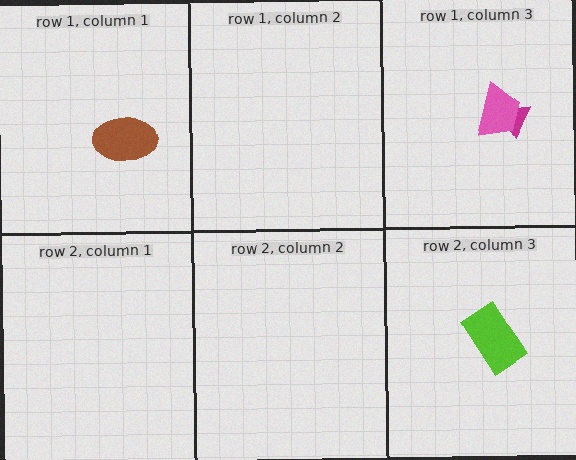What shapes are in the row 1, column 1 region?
The brown ellipse.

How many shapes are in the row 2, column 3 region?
1.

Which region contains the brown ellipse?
The row 1, column 1 region.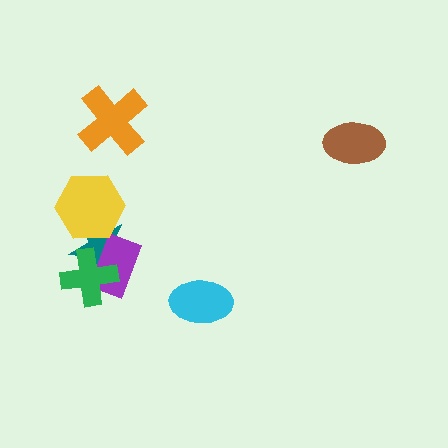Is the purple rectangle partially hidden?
Yes, it is partially covered by another shape.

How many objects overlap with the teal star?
3 objects overlap with the teal star.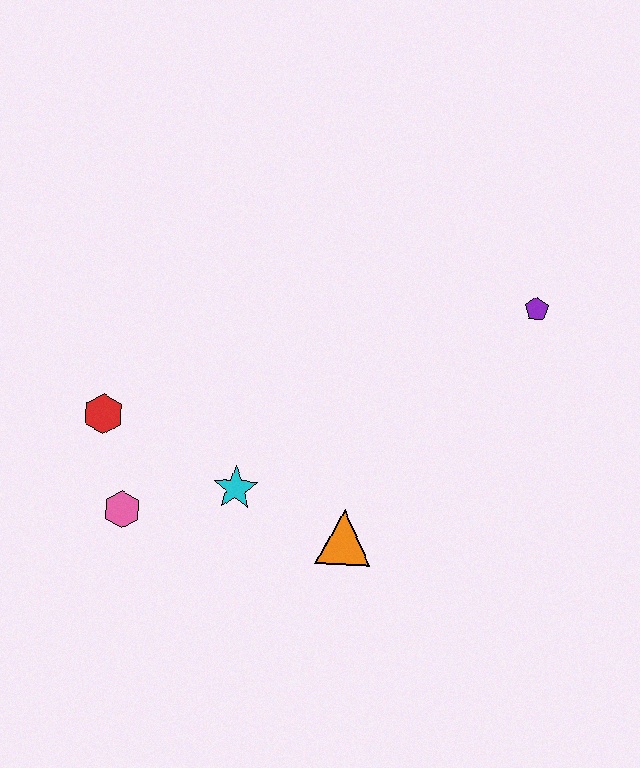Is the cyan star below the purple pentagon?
Yes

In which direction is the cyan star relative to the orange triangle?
The cyan star is to the left of the orange triangle.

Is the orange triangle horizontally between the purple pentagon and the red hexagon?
Yes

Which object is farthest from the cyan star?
The purple pentagon is farthest from the cyan star.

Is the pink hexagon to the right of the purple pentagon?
No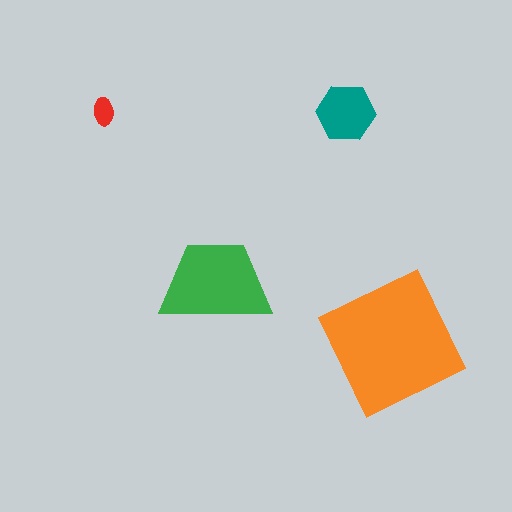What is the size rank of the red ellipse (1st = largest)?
4th.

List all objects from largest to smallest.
The orange square, the green trapezoid, the teal hexagon, the red ellipse.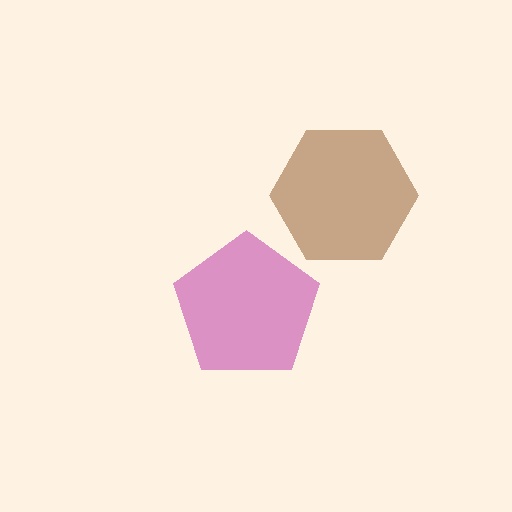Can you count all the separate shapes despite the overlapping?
Yes, there are 2 separate shapes.